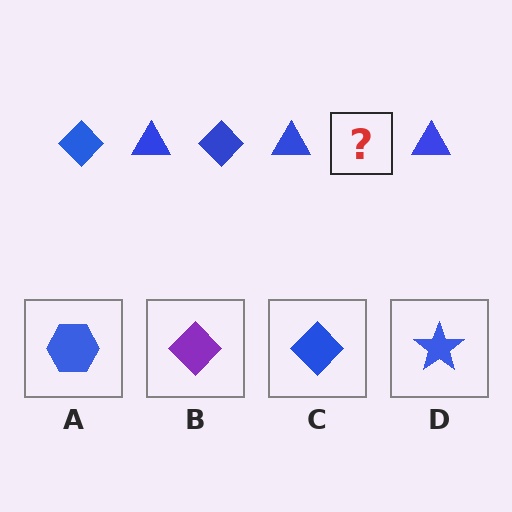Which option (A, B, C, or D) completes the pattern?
C.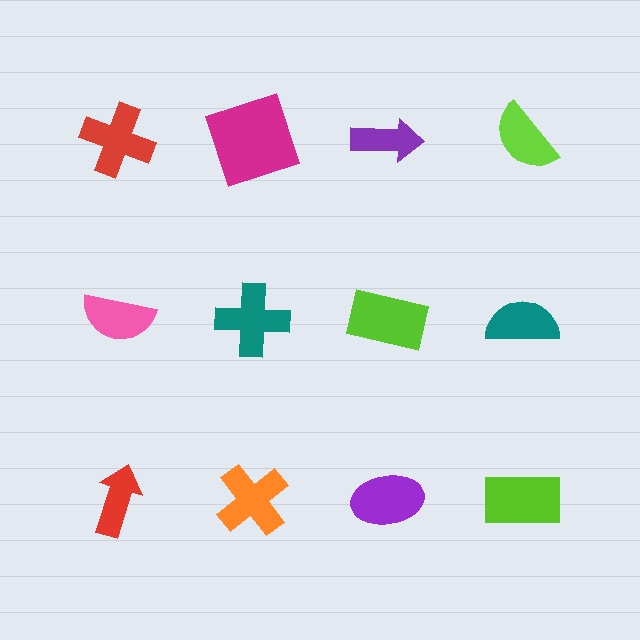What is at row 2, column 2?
A teal cross.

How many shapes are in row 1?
4 shapes.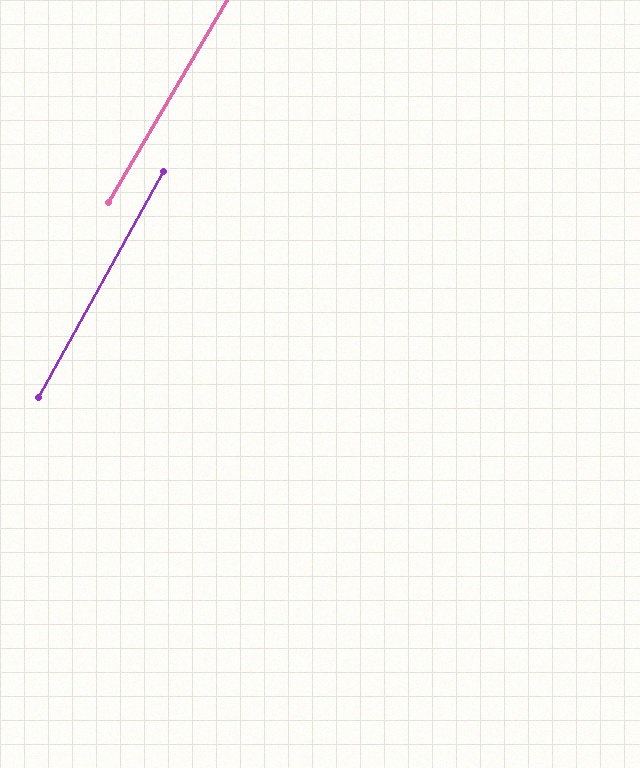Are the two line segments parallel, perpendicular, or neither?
Parallel — their directions differ by only 1.4°.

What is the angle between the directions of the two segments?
Approximately 1 degree.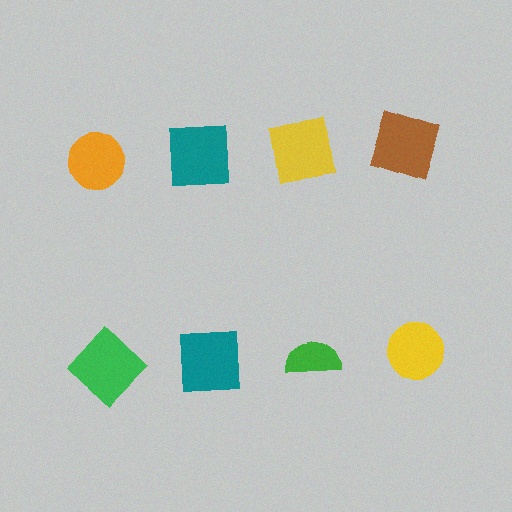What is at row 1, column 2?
A teal square.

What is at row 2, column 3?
A green semicircle.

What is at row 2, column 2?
A teal square.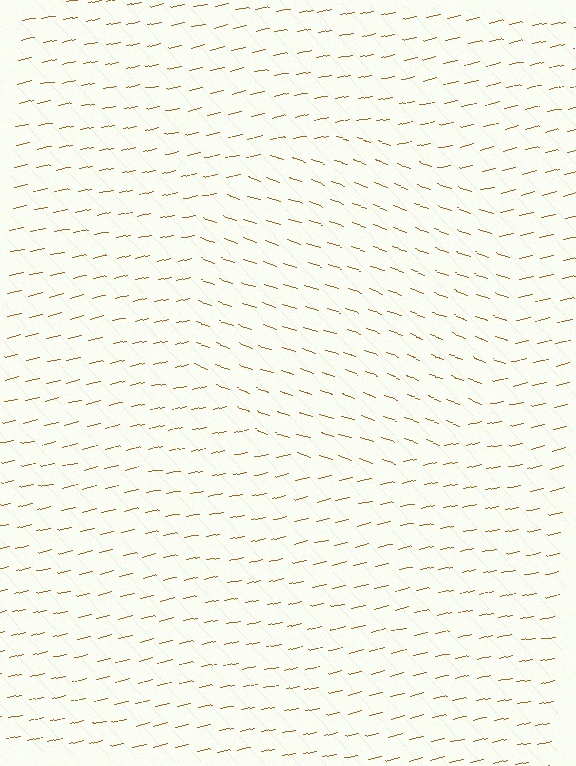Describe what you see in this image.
The image is filled with small brown line segments. A circle region in the image has lines oriented differently from the surrounding lines, creating a visible texture boundary.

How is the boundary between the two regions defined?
The boundary is defined purely by a change in line orientation (approximately 32 degrees difference). All lines are the same color and thickness.